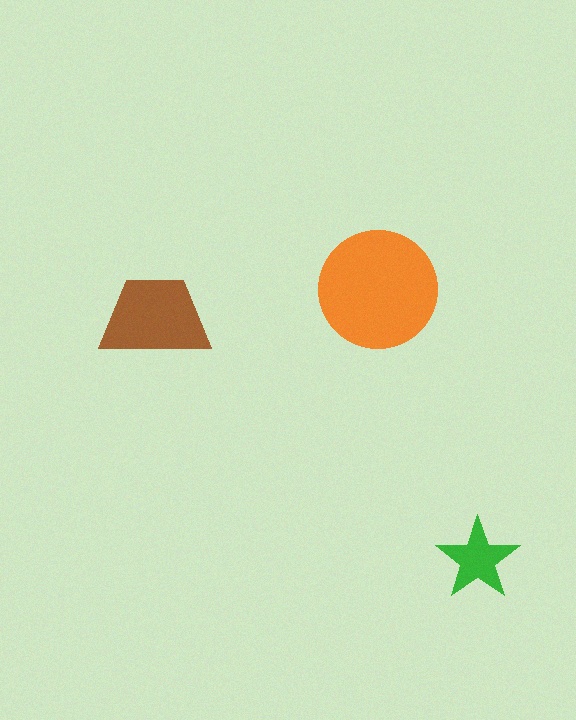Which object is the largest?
The orange circle.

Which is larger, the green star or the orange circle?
The orange circle.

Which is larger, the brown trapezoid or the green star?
The brown trapezoid.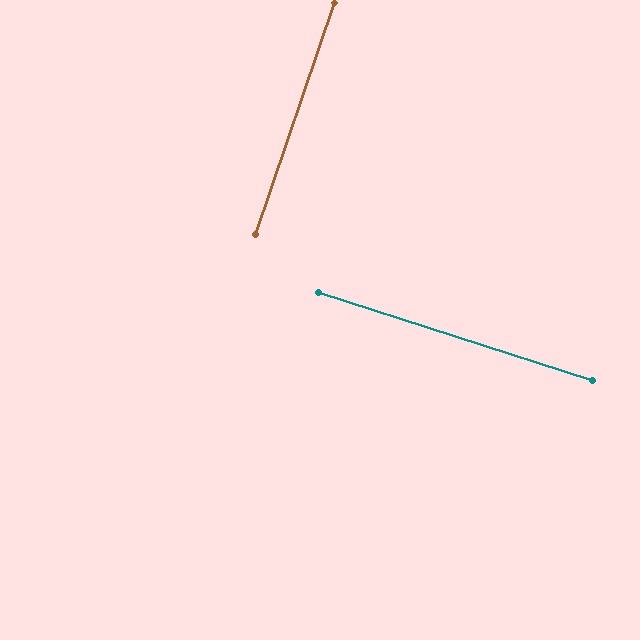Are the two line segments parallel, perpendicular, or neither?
Perpendicular — they meet at approximately 89°.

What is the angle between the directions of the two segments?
Approximately 89 degrees.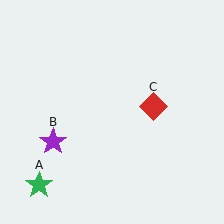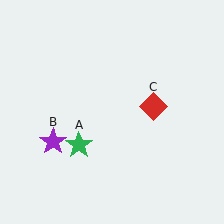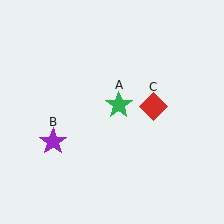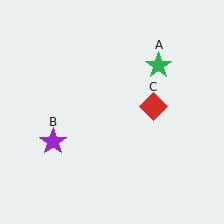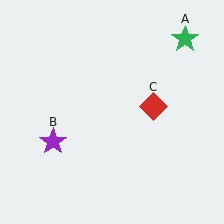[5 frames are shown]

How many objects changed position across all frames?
1 object changed position: green star (object A).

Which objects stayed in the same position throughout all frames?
Purple star (object B) and red diamond (object C) remained stationary.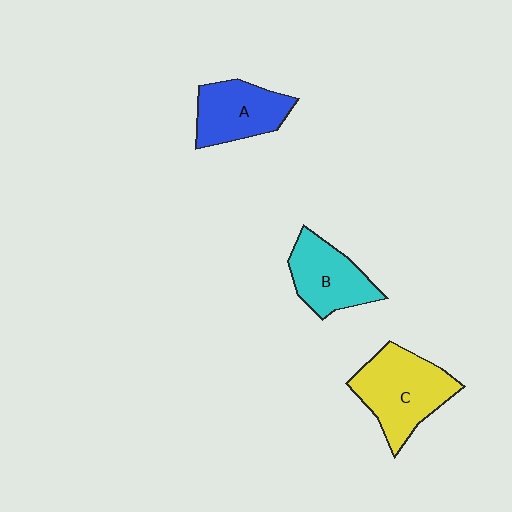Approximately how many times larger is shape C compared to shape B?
Approximately 1.3 times.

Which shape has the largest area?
Shape C (yellow).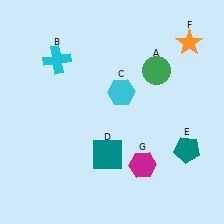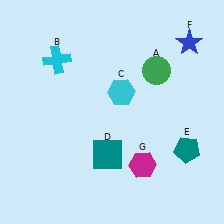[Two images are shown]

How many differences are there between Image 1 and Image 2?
There is 1 difference between the two images.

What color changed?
The star (F) changed from orange in Image 1 to blue in Image 2.